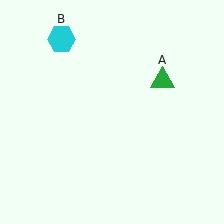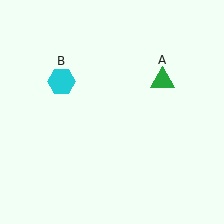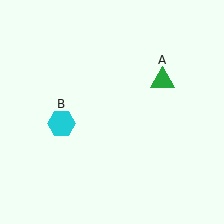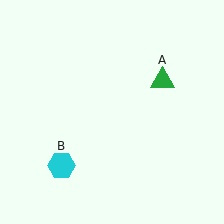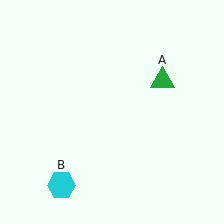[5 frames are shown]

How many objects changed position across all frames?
1 object changed position: cyan hexagon (object B).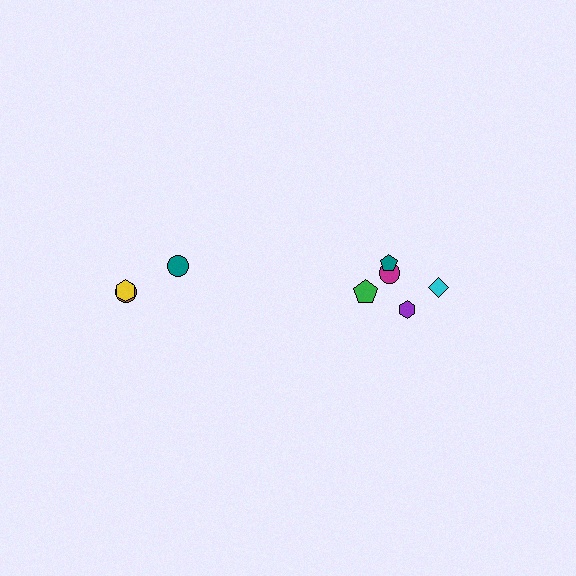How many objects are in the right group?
There are 5 objects.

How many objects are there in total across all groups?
There are 8 objects.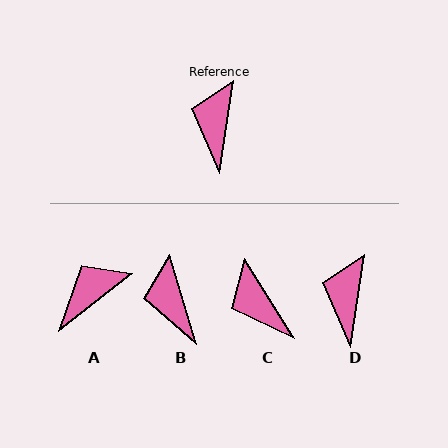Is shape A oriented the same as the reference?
No, it is off by about 43 degrees.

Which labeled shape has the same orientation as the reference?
D.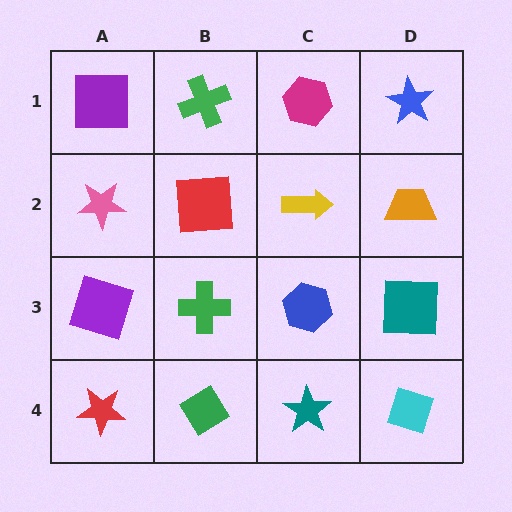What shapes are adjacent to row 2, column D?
A blue star (row 1, column D), a teal square (row 3, column D), a yellow arrow (row 2, column C).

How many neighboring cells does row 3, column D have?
3.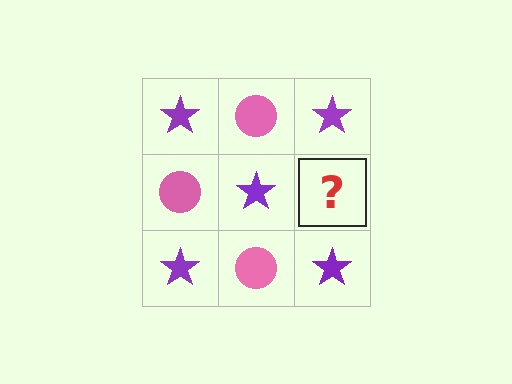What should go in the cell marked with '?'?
The missing cell should contain a pink circle.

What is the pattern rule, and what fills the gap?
The rule is that it alternates purple star and pink circle in a checkerboard pattern. The gap should be filled with a pink circle.